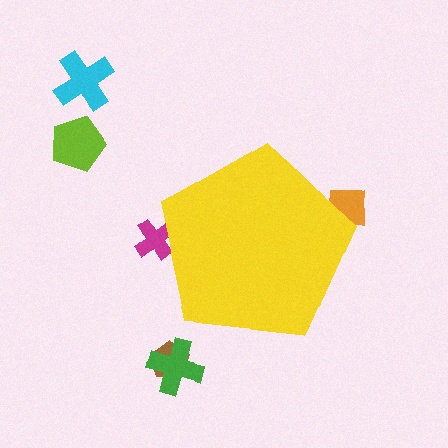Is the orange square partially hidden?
Yes, the orange square is partially hidden behind the yellow pentagon.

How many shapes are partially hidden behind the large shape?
2 shapes are partially hidden.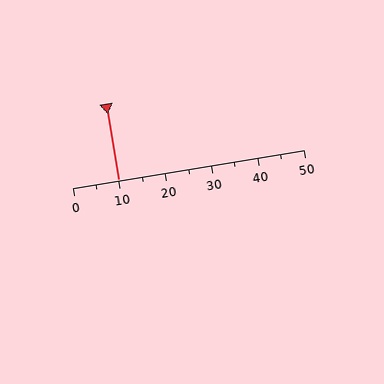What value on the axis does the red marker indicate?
The marker indicates approximately 10.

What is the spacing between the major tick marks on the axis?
The major ticks are spaced 10 apart.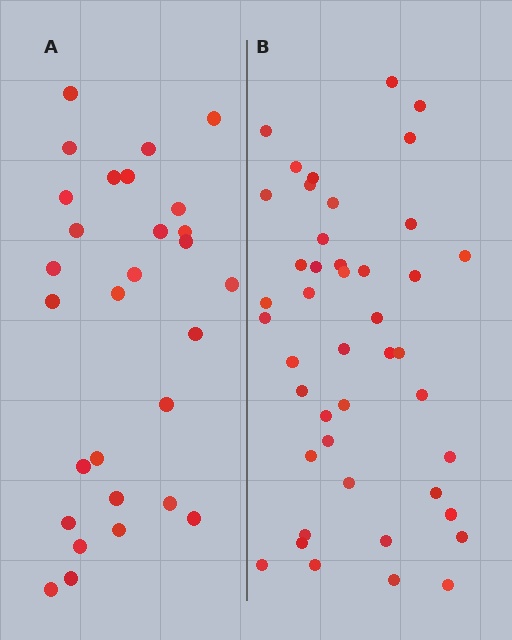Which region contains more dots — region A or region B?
Region B (the right region) has more dots.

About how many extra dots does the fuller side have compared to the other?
Region B has approximately 15 more dots than region A.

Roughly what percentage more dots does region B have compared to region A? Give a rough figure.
About 50% more.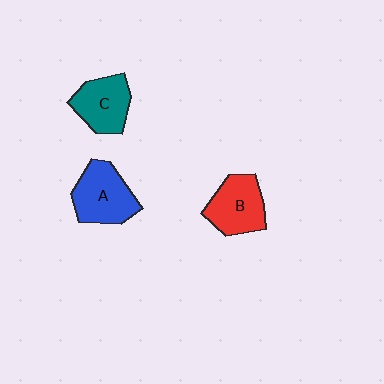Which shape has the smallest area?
Shape C (teal).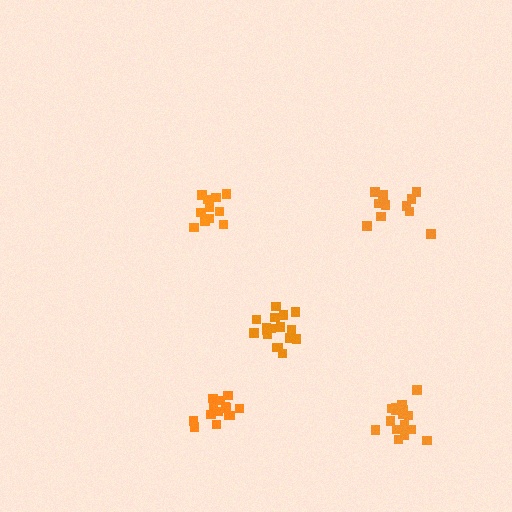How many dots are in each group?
Group 1: 14 dots, Group 2: 11 dots, Group 3: 17 dots, Group 4: 17 dots, Group 5: 12 dots (71 total).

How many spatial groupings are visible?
There are 5 spatial groupings.